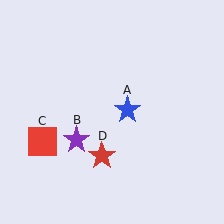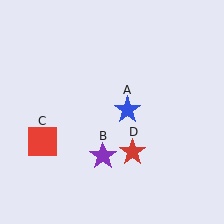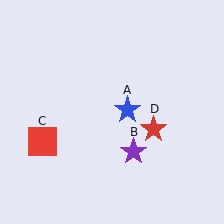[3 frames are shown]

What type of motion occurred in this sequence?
The purple star (object B), red star (object D) rotated counterclockwise around the center of the scene.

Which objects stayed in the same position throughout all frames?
Blue star (object A) and red square (object C) remained stationary.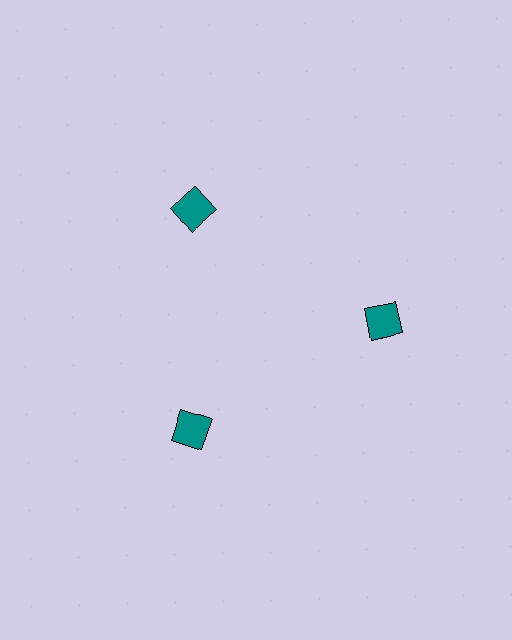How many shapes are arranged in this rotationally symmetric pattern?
There are 3 shapes, arranged in 3 groups of 1.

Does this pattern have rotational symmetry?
Yes, this pattern has 3-fold rotational symmetry. It looks the same after rotating 120 degrees around the center.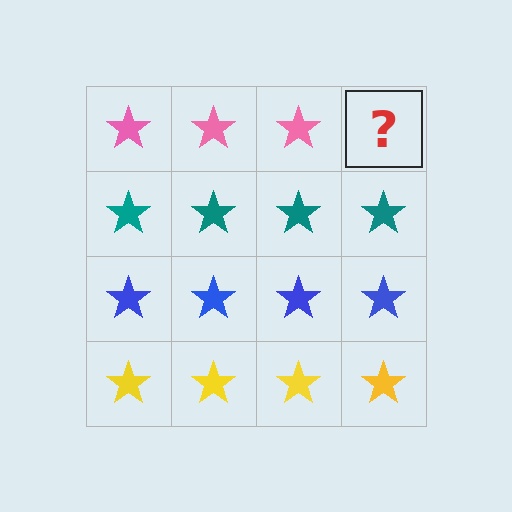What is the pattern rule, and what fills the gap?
The rule is that each row has a consistent color. The gap should be filled with a pink star.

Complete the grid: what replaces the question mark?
The question mark should be replaced with a pink star.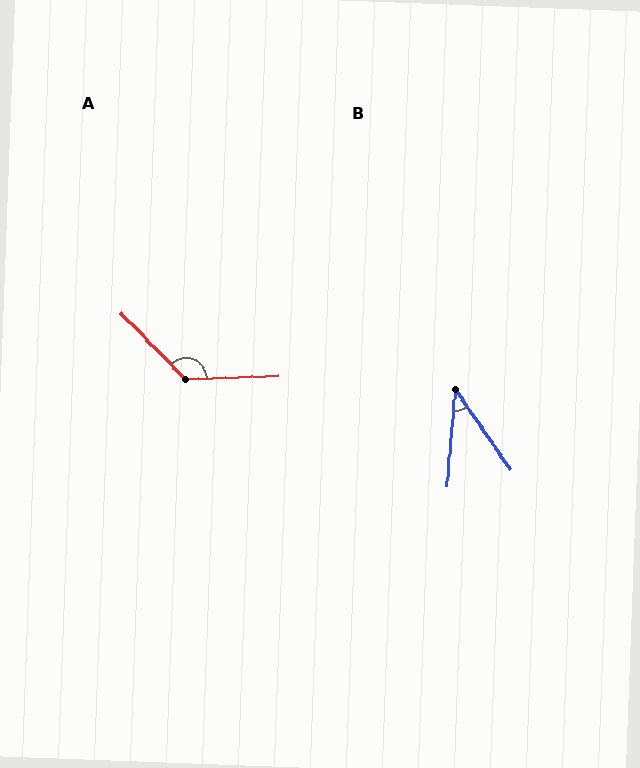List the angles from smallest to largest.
B (40°), A (132°).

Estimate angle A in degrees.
Approximately 132 degrees.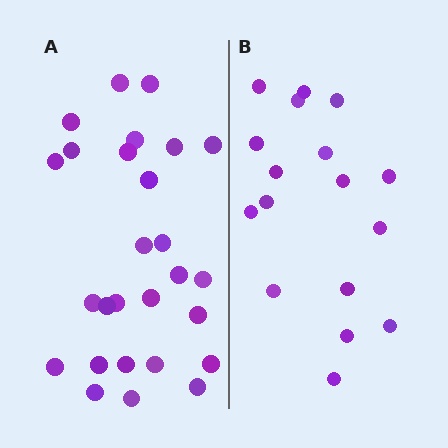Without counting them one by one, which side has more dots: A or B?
Region A (the left region) has more dots.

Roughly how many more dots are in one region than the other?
Region A has roughly 10 or so more dots than region B.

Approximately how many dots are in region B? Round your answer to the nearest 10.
About 20 dots. (The exact count is 17, which rounds to 20.)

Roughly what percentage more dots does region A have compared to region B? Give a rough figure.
About 60% more.